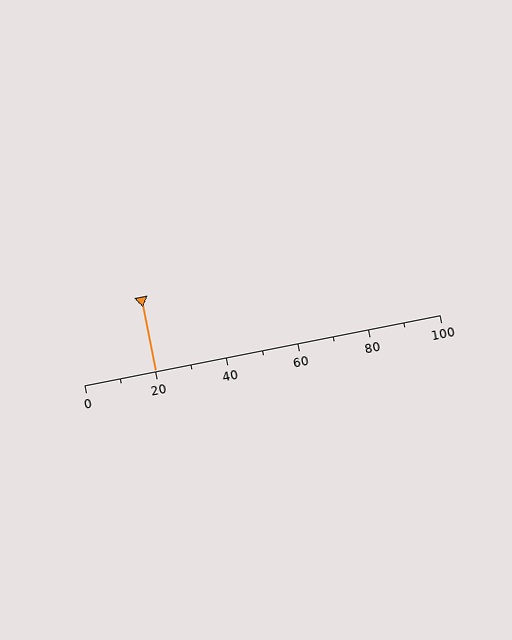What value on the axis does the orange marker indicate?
The marker indicates approximately 20.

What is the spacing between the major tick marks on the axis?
The major ticks are spaced 20 apart.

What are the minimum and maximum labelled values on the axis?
The axis runs from 0 to 100.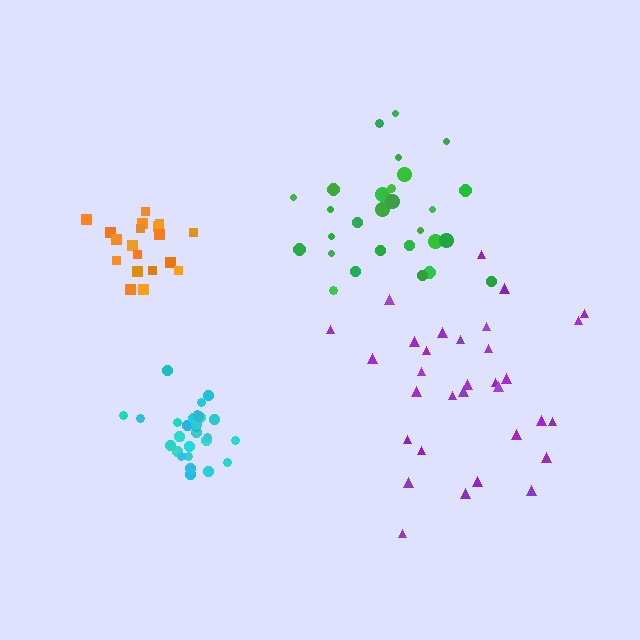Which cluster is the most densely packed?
Cyan.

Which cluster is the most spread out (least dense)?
Purple.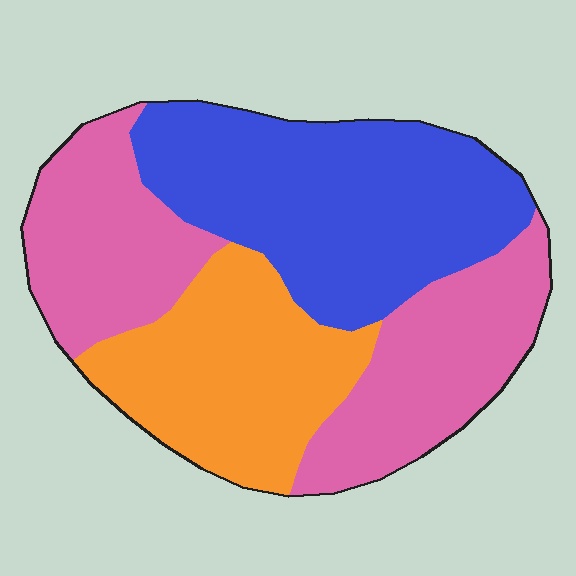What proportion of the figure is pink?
Pink covers 38% of the figure.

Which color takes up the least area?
Orange, at roughly 25%.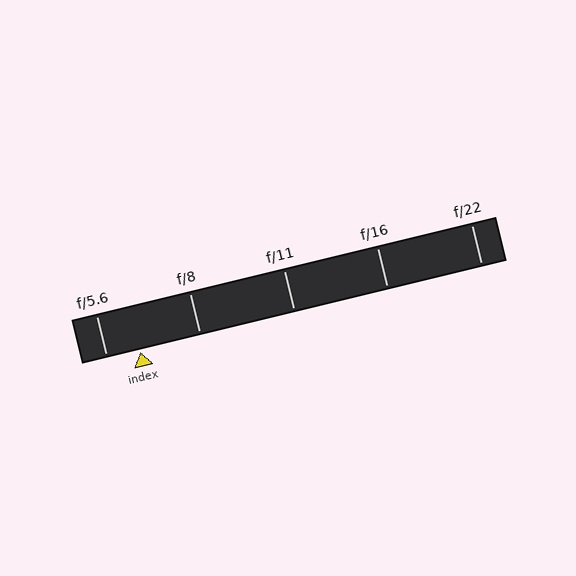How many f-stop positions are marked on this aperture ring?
There are 5 f-stop positions marked.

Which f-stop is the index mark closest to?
The index mark is closest to f/5.6.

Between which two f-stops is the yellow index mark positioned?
The index mark is between f/5.6 and f/8.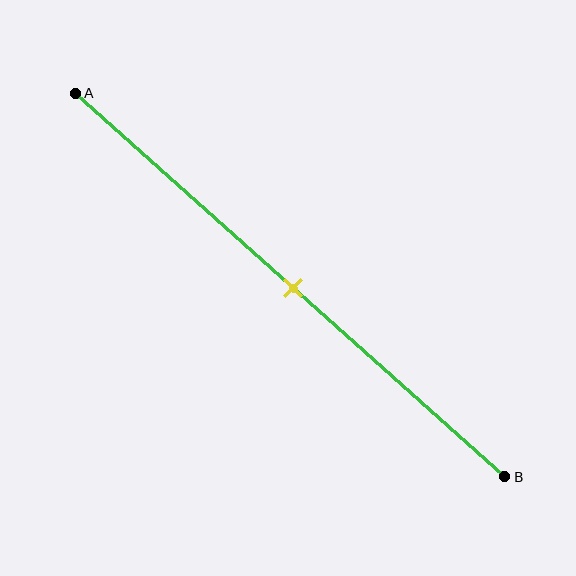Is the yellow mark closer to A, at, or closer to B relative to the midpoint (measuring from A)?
The yellow mark is approximately at the midpoint of segment AB.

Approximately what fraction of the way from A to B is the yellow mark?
The yellow mark is approximately 50% of the way from A to B.